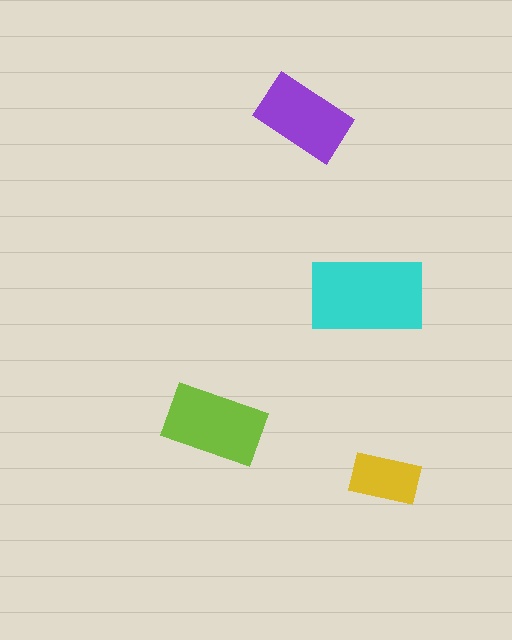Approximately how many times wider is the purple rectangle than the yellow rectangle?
About 1.5 times wider.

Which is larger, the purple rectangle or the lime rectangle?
The lime one.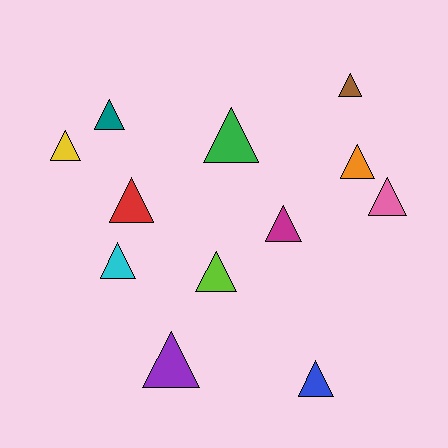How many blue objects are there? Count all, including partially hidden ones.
There is 1 blue object.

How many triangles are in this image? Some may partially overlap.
There are 12 triangles.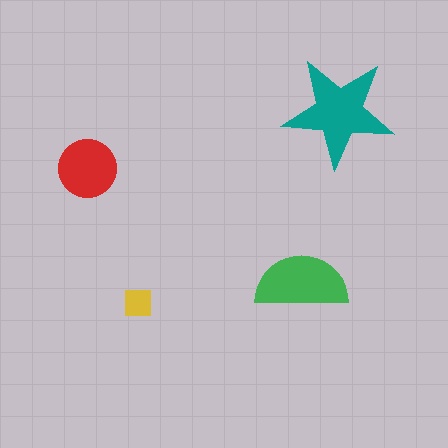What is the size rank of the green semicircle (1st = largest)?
2nd.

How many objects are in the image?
There are 4 objects in the image.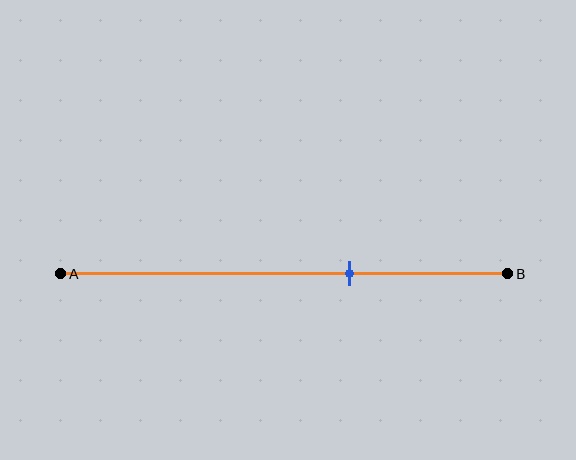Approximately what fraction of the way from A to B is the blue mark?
The blue mark is approximately 65% of the way from A to B.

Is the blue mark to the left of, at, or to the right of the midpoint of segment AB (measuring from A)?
The blue mark is to the right of the midpoint of segment AB.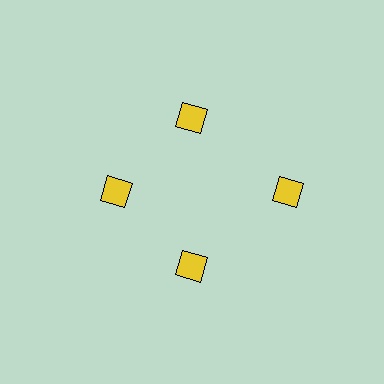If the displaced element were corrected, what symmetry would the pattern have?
It would have 4-fold rotational symmetry — the pattern would map onto itself every 90 degrees.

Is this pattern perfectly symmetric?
No. The 4 yellow squares are arranged in a ring, but one element near the 3 o'clock position is pushed outward from the center, breaking the 4-fold rotational symmetry.